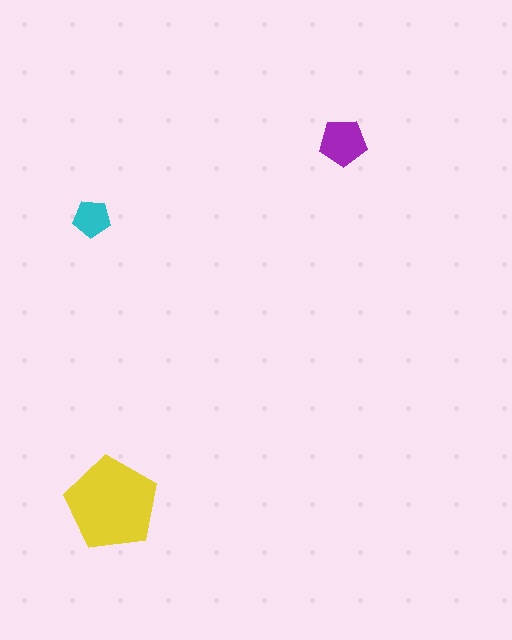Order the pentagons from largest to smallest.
the yellow one, the purple one, the cyan one.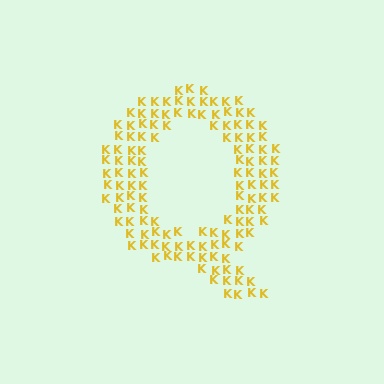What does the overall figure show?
The overall figure shows the letter Q.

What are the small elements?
The small elements are letter K's.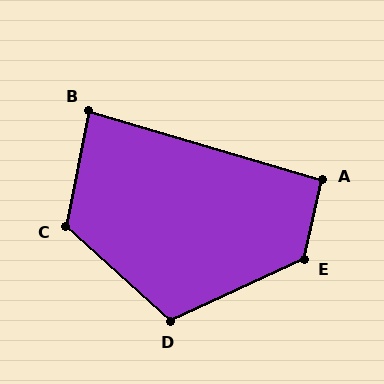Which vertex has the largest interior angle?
E, at approximately 128 degrees.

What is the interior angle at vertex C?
Approximately 121 degrees (obtuse).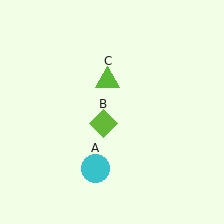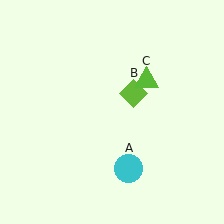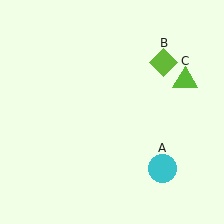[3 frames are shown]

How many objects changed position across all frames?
3 objects changed position: cyan circle (object A), lime diamond (object B), lime triangle (object C).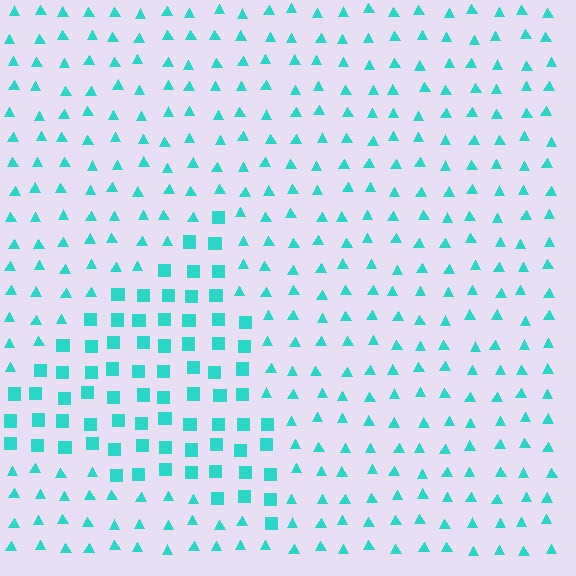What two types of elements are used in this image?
The image uses squares inside the triangle region and triangles outside it.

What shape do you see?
I see a triangle.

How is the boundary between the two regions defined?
The boundary is defined by a change in element shape: squares inside vs. triangles outside. All elements share the same color and spacing.